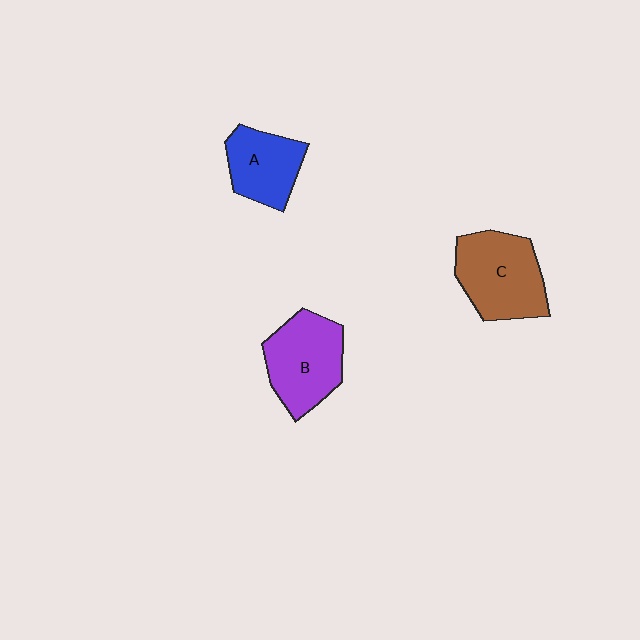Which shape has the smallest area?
Shape A (blue).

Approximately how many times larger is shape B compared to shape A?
Approximately 1.3 times.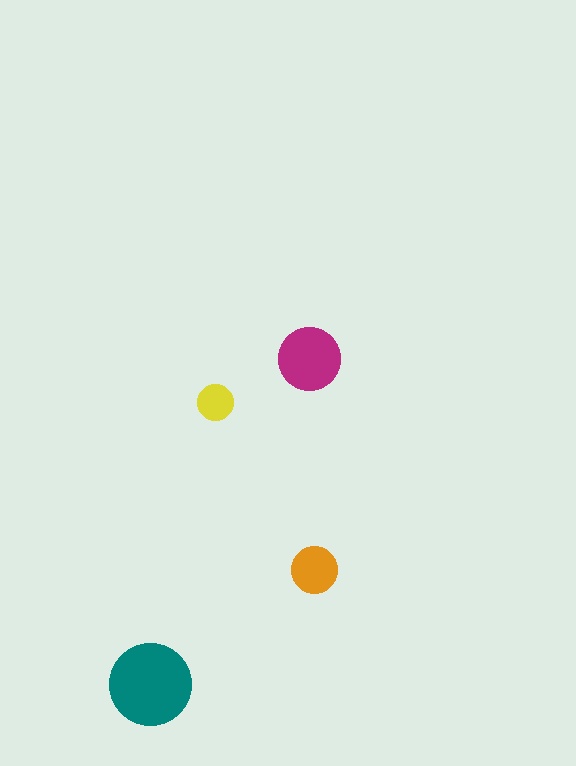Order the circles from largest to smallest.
the teal one, the magenta one, the orange one, the yellow one.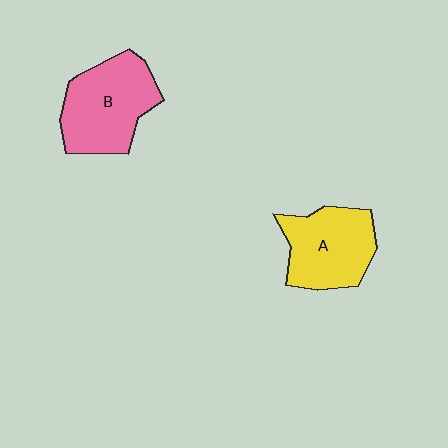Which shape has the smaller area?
Shape A (yellow).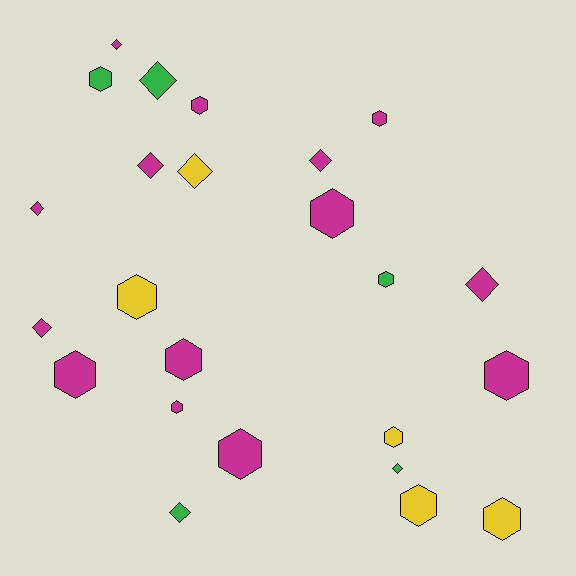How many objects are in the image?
There are 24 objects.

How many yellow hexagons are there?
There are 4 yellow hexagons.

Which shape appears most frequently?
Hexagon, with 14 objects.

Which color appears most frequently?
Magenta, with 14 objects.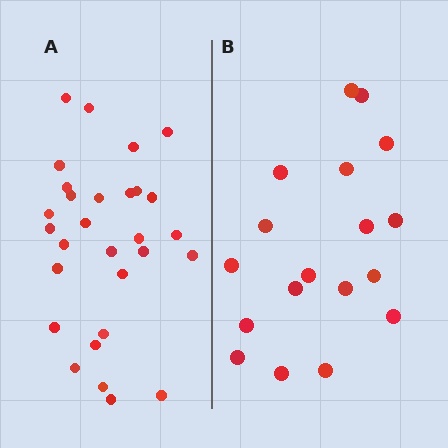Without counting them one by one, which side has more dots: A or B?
Region A (the left region) has more dots.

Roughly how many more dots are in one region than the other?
Region A has roughly 12 or so more dots than region B.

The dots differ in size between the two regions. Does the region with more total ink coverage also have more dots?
No. Region B has more total ink coverage because its dots are larger, but region A actually contains more individual dots. Total area can be misleading — the number of items is what matters here.